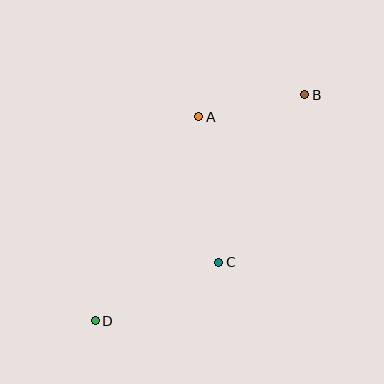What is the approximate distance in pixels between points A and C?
The distance between A and C is approximately 147 pixels.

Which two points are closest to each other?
Points A and B are closest to each other.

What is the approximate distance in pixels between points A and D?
The distance between A and D is approximately 229 pixels.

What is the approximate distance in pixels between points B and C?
The distance between B and C is approximately 188 pixels.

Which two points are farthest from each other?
Points B and D are farthest from each other.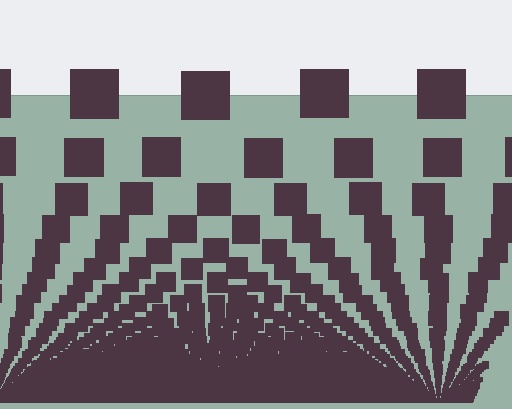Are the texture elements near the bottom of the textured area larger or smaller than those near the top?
Smaller. The gradient is inverted — elements near the bottom are smaller and denser.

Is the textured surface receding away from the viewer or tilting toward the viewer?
The surface appears to tilt toward the viewer. Texture elements get larger and sparser toward the top.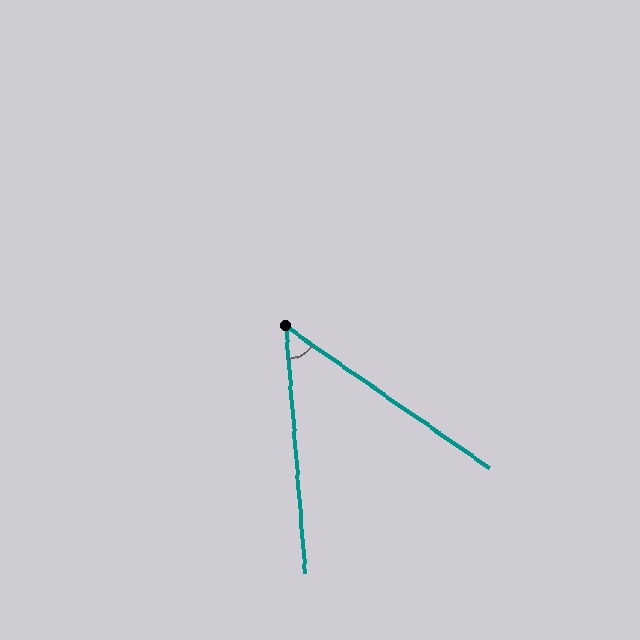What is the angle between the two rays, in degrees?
Approximately 51 degrees.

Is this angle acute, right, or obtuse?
It is acute.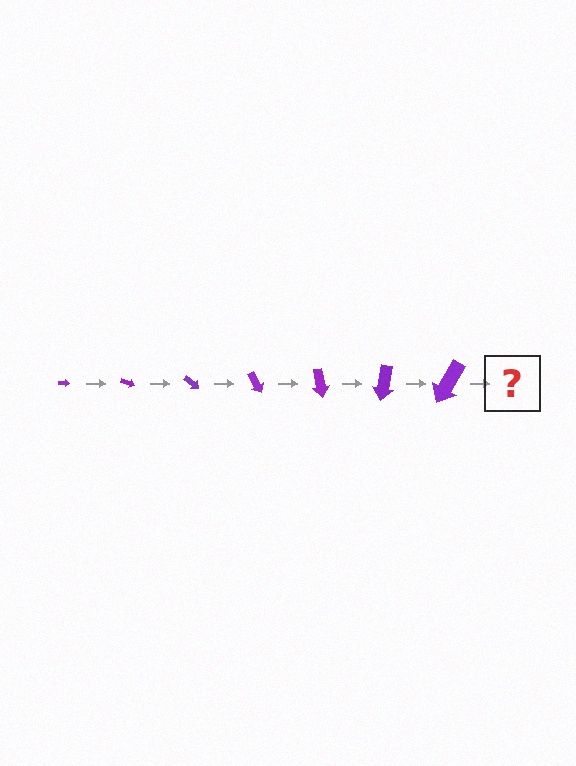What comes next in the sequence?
The next element should be an arrow, larger than the previous one and rotated 140 degrees from the start.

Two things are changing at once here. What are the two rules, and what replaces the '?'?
The two rules are that the arrow grows larger each step and it rotates 20 degrees each step. The '?' should be an arrow, larger than the previous one and rotated 140 degrees from the start.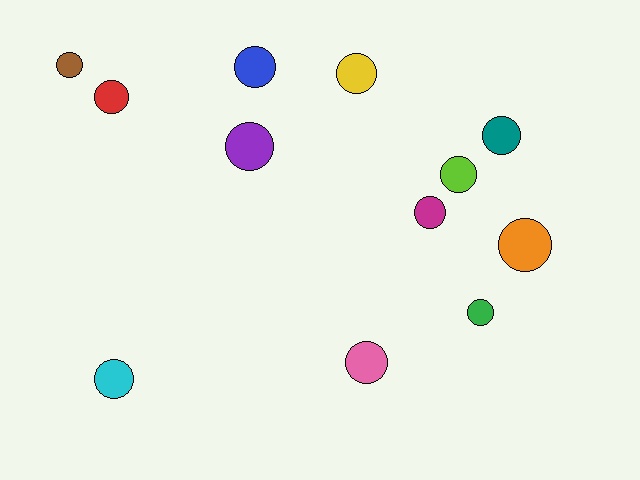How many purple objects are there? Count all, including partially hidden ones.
There is 1 purple object.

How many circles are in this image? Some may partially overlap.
There are 12 circles.